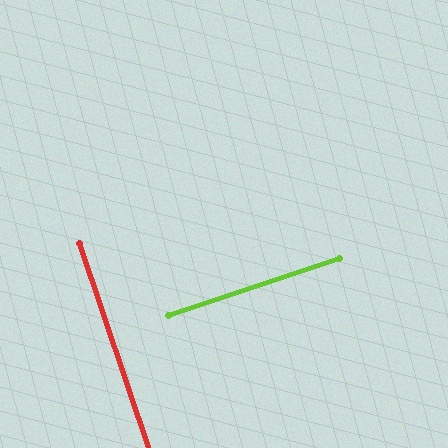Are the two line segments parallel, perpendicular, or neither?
Perpendicular — they meet at approximately 90°.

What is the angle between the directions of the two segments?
Approximately 90 degrees.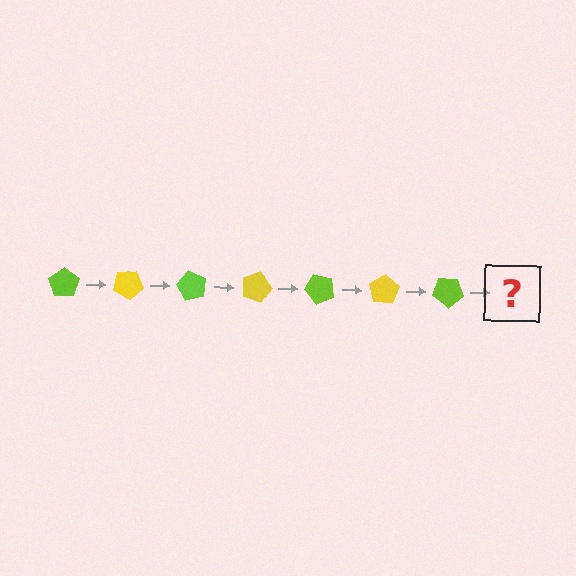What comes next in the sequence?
The next element should be a yellow pentagon, rotated 210 degrees from the start.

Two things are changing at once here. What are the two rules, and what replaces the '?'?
The two rules are that it rotates 30 degrees each step and the color cycles through lime and yellow. The '?' should be a yellow pentagon, rotated 210 degrees from the start.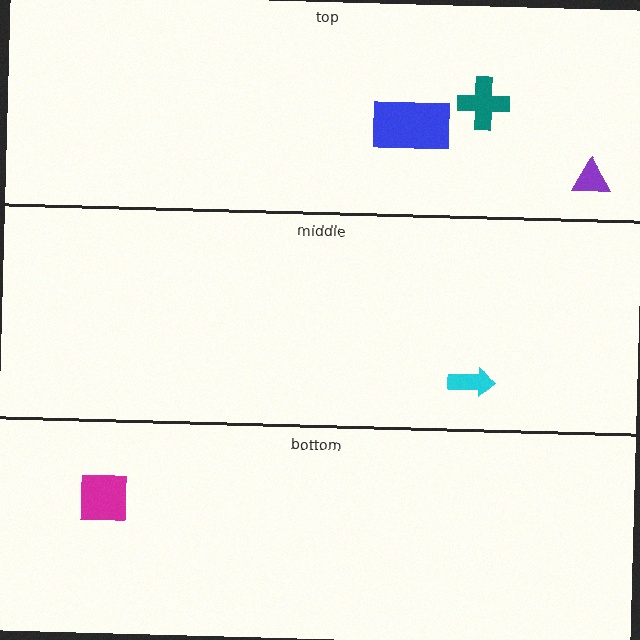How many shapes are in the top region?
3.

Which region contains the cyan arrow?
The middle region.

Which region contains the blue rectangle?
The top region.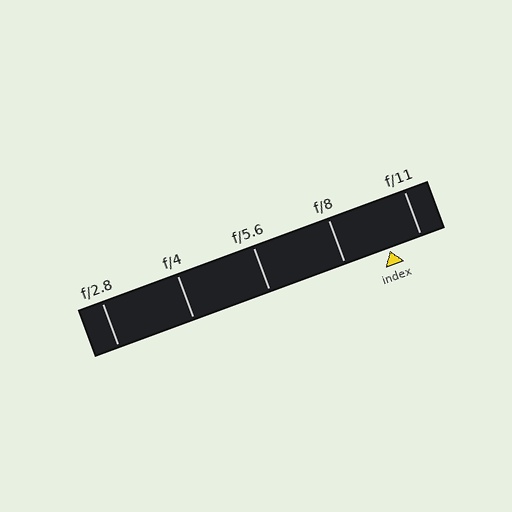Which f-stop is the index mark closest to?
The index mark is closest to f/11.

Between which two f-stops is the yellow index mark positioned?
The index mark is between f/8 and f/11.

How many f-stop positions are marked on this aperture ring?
There are 5 f-stop positions marked.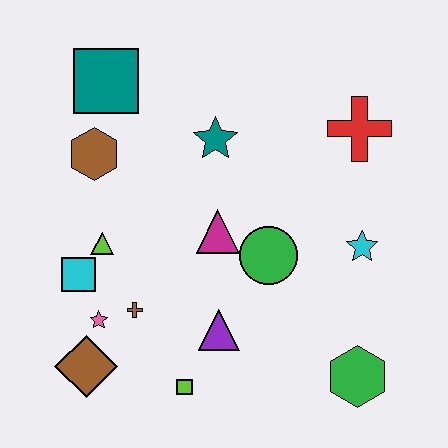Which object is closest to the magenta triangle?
The green circle is closest to the magenta triangle.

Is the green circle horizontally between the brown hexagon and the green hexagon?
Yes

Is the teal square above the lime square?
Yes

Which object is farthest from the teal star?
The green hexagon is farthest from the teal star.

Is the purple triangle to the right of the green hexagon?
No